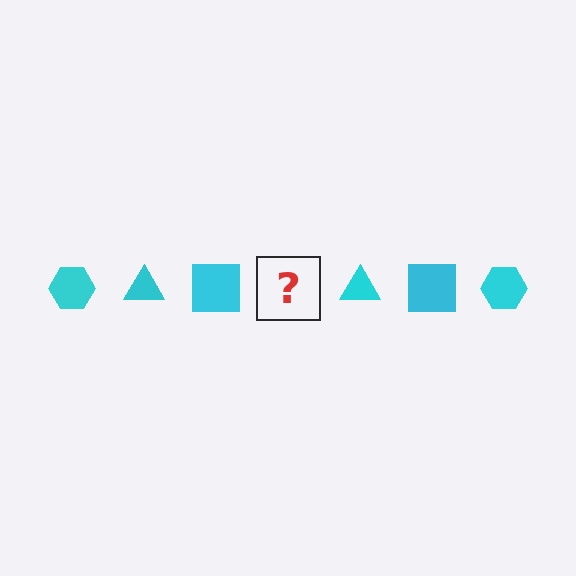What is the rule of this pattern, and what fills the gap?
The rule is that the pattern cycles through hexagon, triangle, square shapes in cyan. The gap should be filled with a cyan hexagon.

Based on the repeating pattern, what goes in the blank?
The blank should be a cyan hexagon.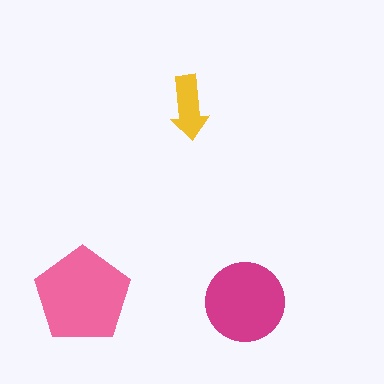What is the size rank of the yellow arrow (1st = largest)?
3rd.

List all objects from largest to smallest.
The pink pentagon, the magenta circle, the yellow arrow.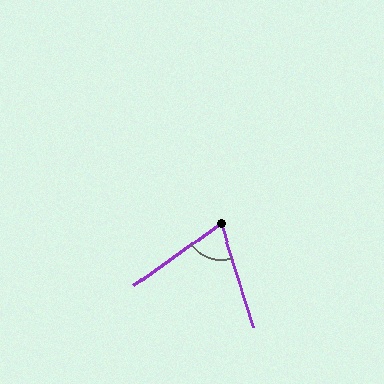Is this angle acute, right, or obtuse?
It is acute.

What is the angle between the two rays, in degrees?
Approximately 72 degrees.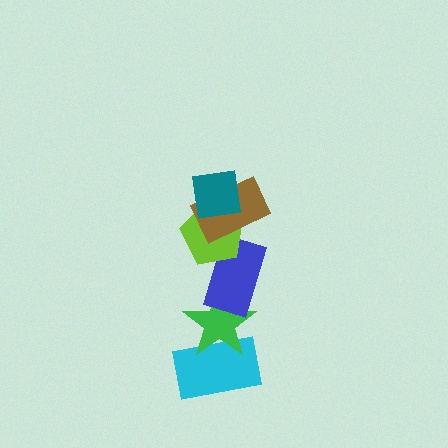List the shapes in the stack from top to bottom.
From top to bottom: the teal square, the brown rectangle, the lime pentagon, the blue rectangle, the green star, the cyan rectangle.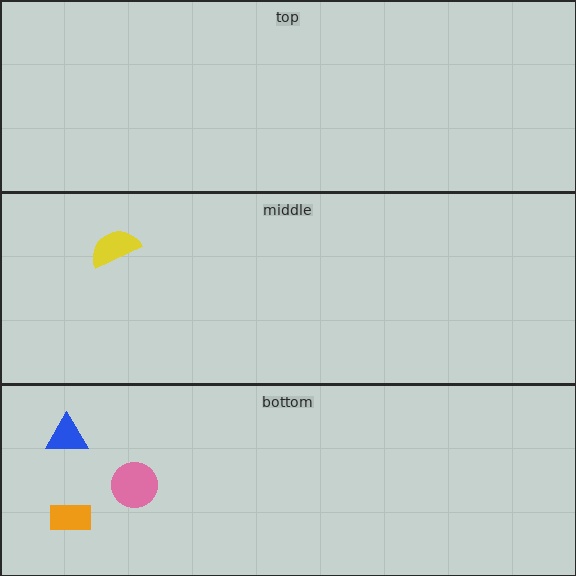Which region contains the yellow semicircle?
The middle region.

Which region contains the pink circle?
The bottom region.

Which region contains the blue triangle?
The bottom region.